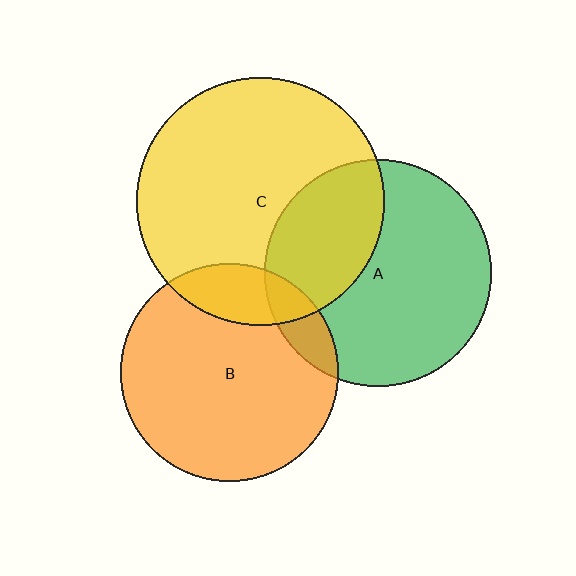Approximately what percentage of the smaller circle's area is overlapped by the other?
Approximately 35%.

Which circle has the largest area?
Circle C (yellow).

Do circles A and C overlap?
Yes.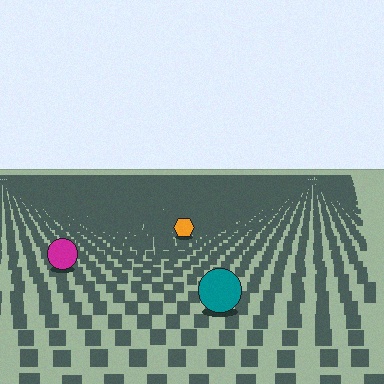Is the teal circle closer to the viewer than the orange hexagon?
Yes. The teal circle is closer — you can tell from the texture gradient: the ground texture is coarser near it.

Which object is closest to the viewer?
The teal circle is closest. The texture marks near it are larger and more spread out.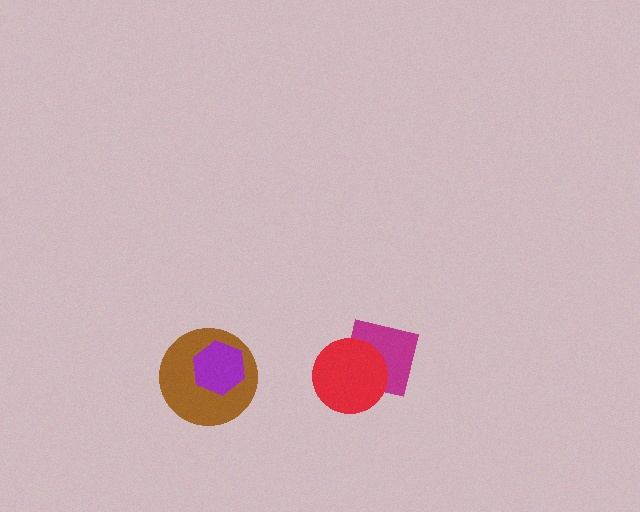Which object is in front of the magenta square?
The red circle is in front of the magenta square.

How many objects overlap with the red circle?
1 object overlaps with the red circle.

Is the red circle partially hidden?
No, no other shape covers it.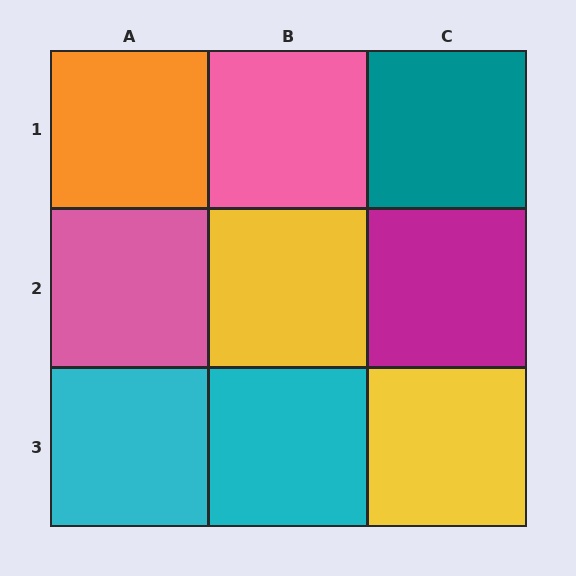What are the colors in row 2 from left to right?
Pink, yellow, magenta.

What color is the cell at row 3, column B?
Cyan.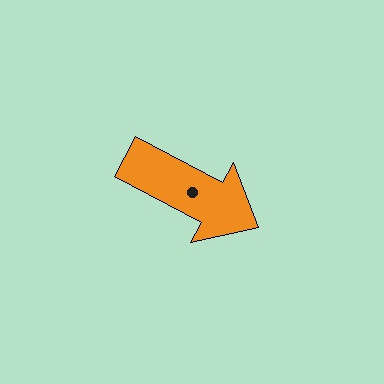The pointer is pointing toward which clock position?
Roughly 4 o'clock.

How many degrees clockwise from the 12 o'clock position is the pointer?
Approximately 118 degrees.